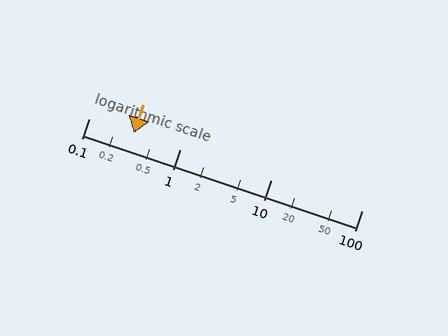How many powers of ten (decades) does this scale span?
The scale spans 3 decades, from 0.1 to 100.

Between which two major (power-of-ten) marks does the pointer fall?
The pointer is between 0.1 and 1.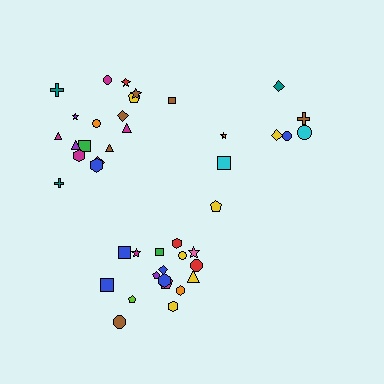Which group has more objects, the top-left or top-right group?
The top-left group.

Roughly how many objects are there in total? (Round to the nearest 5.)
Roughly 45 objects in total.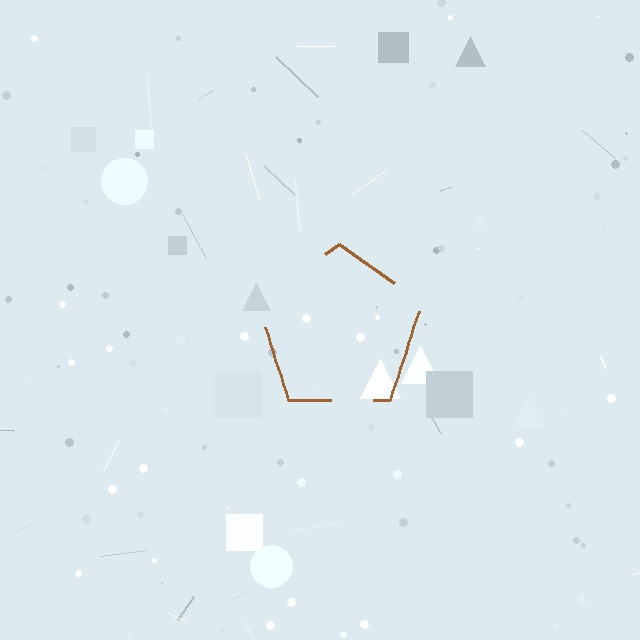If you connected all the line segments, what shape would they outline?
They would outline a pentagon.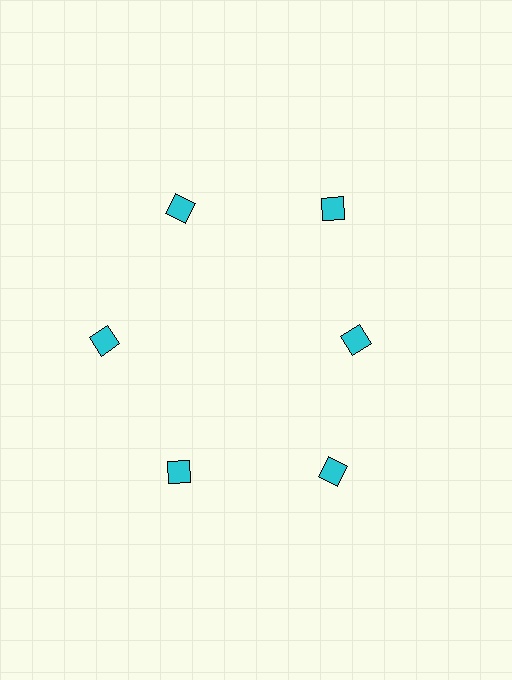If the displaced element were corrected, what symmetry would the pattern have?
It would have 6-fold rotational symmetry — the pattern would map onto itself every 60 degrees.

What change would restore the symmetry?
The symmetry would be restored by moving it outward, back onto the ring so that all 6 diamonds sit at equal angles and equal distance from the center.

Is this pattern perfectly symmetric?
No. The 6 cyan diamonds are arranged in a ring, but one element near the 3 o'clock position is pulled inward toward the center, breaking the 6-fold rotational symmetry.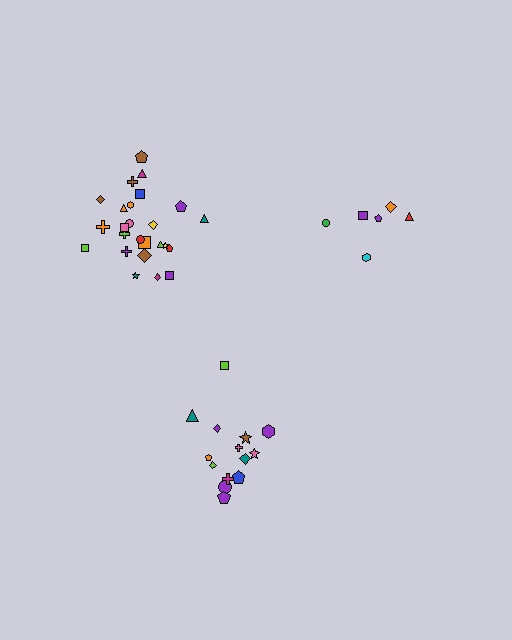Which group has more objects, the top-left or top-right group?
The top-left group.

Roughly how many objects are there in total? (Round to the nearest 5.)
Roughly 45 objects in total.